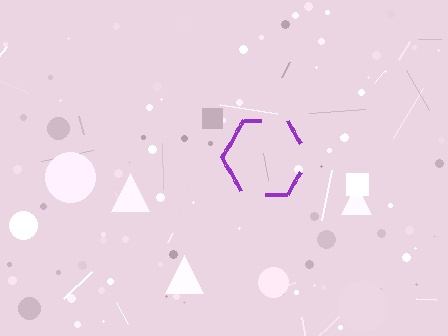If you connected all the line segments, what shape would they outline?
They would outline a hexagon.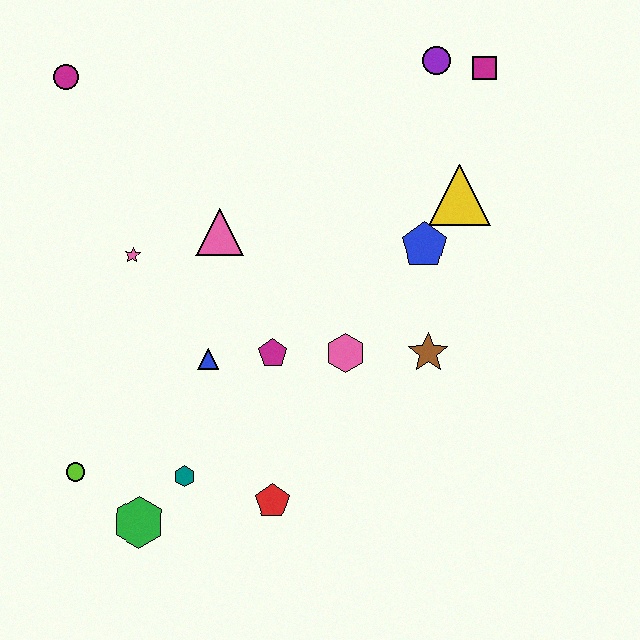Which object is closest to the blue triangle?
The magenta pentagon is closest to the blue triangle.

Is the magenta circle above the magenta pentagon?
Yes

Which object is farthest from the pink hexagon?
The magenta circle is farthest from the pink hexagon.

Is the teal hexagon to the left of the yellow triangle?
Yes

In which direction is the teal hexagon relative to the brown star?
The teal hexagon is to the left of the brown star.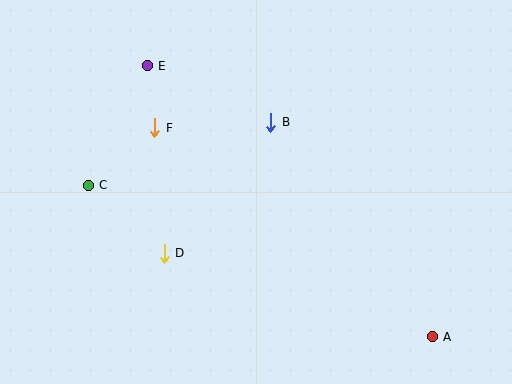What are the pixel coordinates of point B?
Point B is at (271, 122).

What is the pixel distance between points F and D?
The distance between F and D is 126 pixels.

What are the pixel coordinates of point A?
Point A is at (432, 337).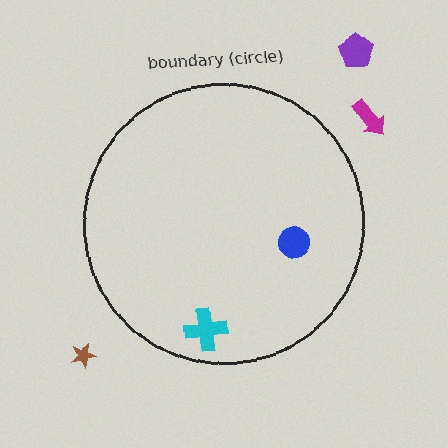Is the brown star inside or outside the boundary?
Outside.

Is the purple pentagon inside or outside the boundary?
Outside.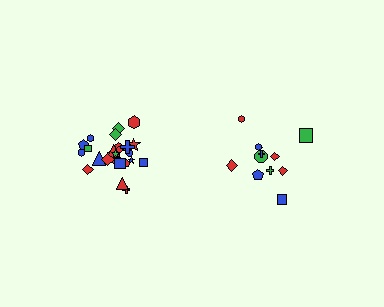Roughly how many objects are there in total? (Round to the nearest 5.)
Roughly 35 objects in total.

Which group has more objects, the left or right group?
The left group.